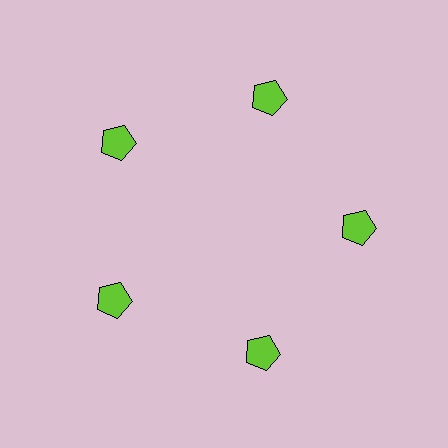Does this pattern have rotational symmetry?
Yes, this pattern has 5-fold rotational symmetry. It looks the same after rotating 72 degrees around the center.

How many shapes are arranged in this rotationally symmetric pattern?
There are 5 shapes, arranged in 5 groups of 1.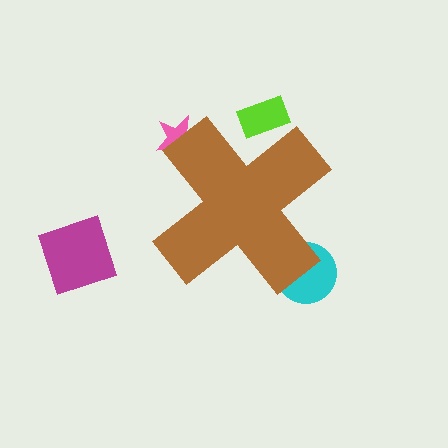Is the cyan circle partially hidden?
Yes, the cyan circle is partially hidden behind the brown cross.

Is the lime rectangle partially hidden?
Yes, the lime rectangle is partially hidden behind the brown cross.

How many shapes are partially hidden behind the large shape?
3 shapes are partially hidden.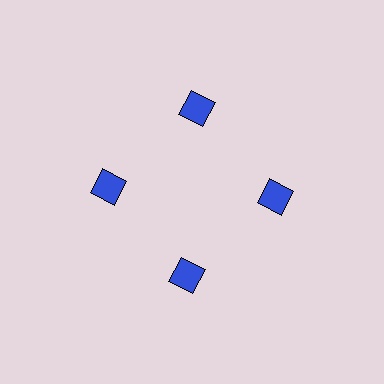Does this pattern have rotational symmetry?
Yes, this pattern has 4-fold rotational symmetry. It looks the same after rotating 90 degrees around the center.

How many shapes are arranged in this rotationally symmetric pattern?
There are 4 shapes, arranged in 4 groups of 1.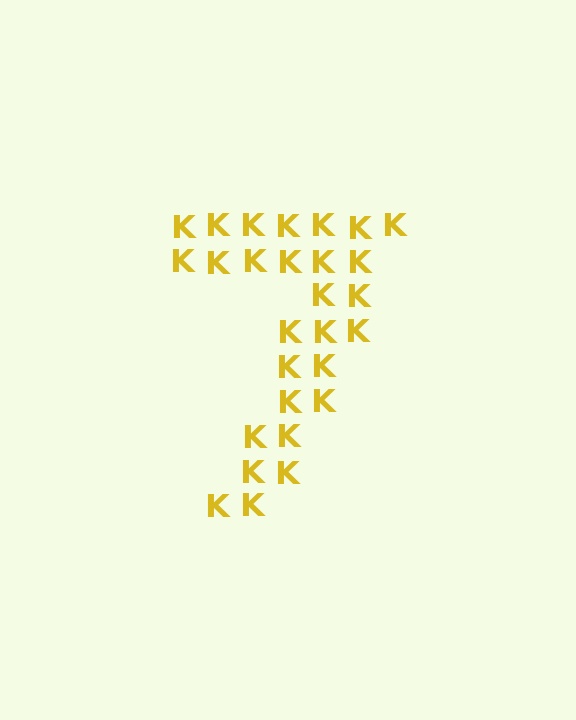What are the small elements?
The small elements are letter K's.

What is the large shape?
The large shape is the digit 7.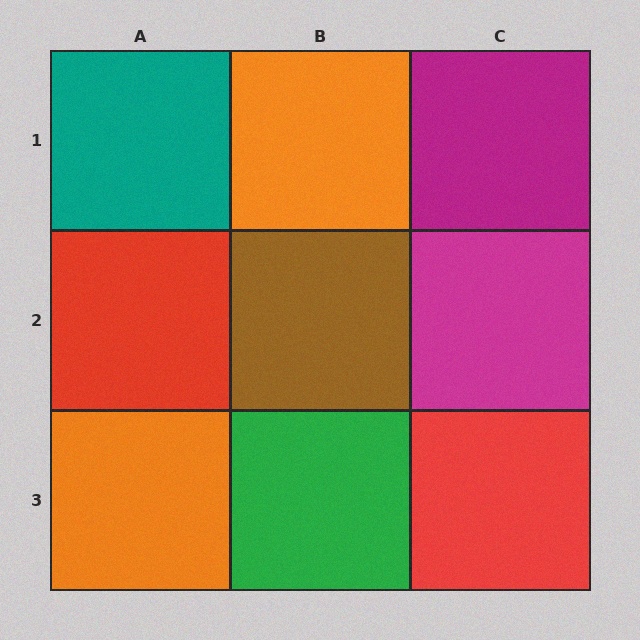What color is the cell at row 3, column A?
Orange.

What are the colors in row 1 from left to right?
Teal, orange, magenta.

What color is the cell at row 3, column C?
Red.